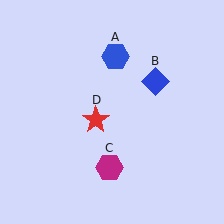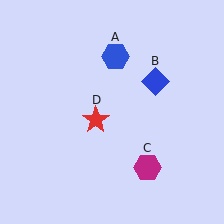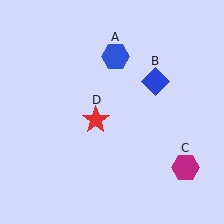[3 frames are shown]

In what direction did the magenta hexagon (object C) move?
The magenta hexagon (object C) moved right.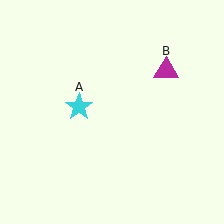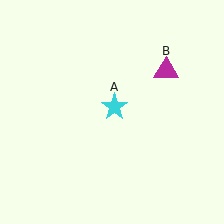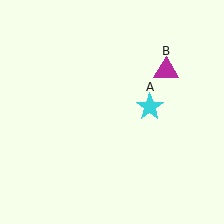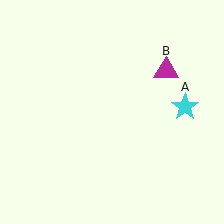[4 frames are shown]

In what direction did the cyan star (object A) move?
The cyan star (object A) moved right.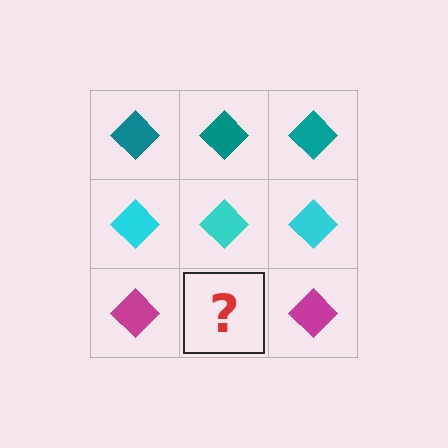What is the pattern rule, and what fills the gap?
The rule is that each row has a consistent color. The gap should be filled with a magenta diamond.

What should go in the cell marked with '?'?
The missing cell should contain a magenta diamond.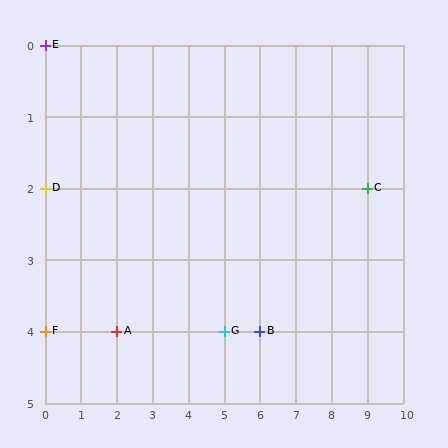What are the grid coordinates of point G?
Point G is at grid coordinates (5, 4).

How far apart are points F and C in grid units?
Points F and C are 9 columns and 2 rows apart (about 9.2 grid units diagonally).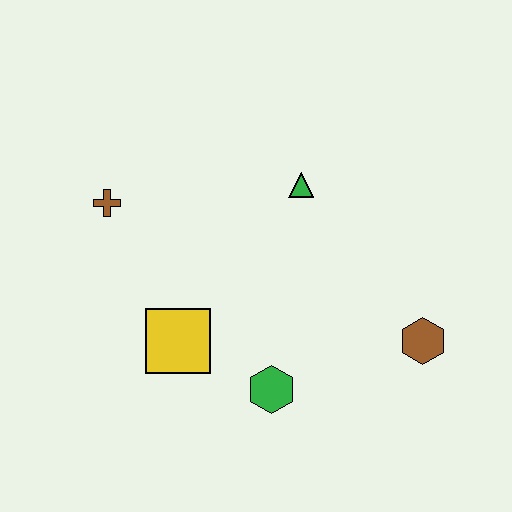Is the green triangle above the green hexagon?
Yes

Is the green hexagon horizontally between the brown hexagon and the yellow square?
Yes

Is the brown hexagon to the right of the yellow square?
Yes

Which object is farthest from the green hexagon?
The brown cross is farthest from the green hexagon.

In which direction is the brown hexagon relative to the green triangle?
The brown hexagon is below the green triangle.